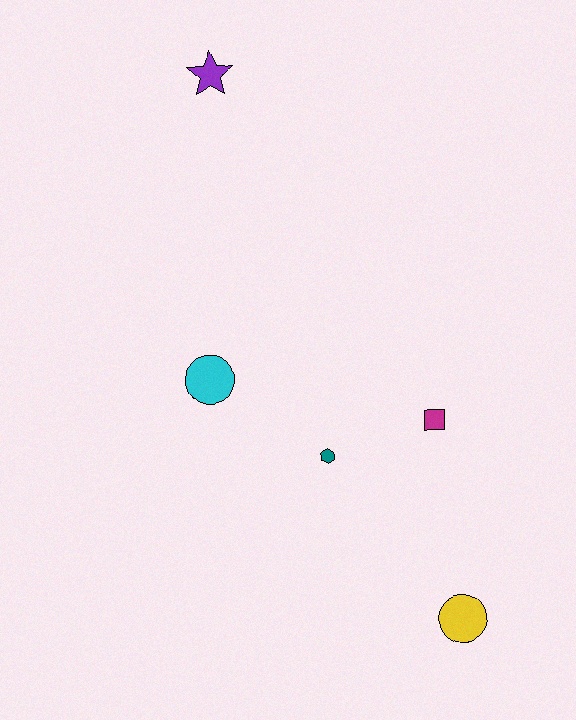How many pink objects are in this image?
There are no pink objects.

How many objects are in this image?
There are 5 objects.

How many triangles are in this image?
There are no triangles.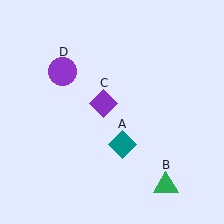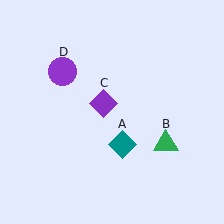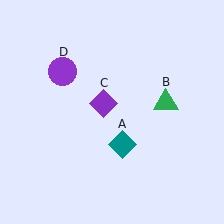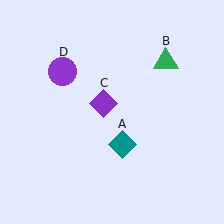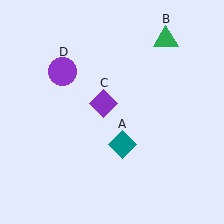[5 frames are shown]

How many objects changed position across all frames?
1 object changed position: green triangle (object B).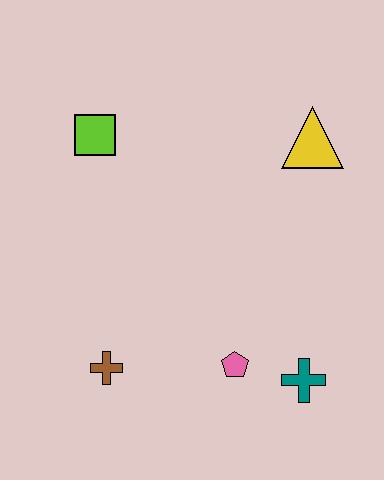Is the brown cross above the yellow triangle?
No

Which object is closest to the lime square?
The yellow triangle is closest to the lime square.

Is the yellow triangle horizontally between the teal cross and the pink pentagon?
No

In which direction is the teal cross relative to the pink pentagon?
The teal cross is to the right of the pink pentagon.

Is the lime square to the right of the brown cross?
No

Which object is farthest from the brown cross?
The yellow triangle is farthest from the brown cross.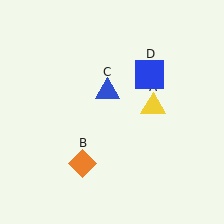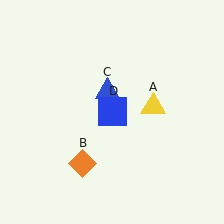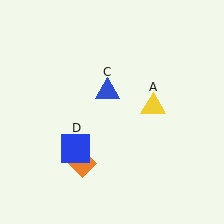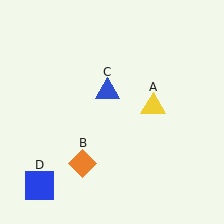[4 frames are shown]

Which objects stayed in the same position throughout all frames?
Yellow triangle (object A) and orange diamond (object B) and blue triangle (object C) remained stationary.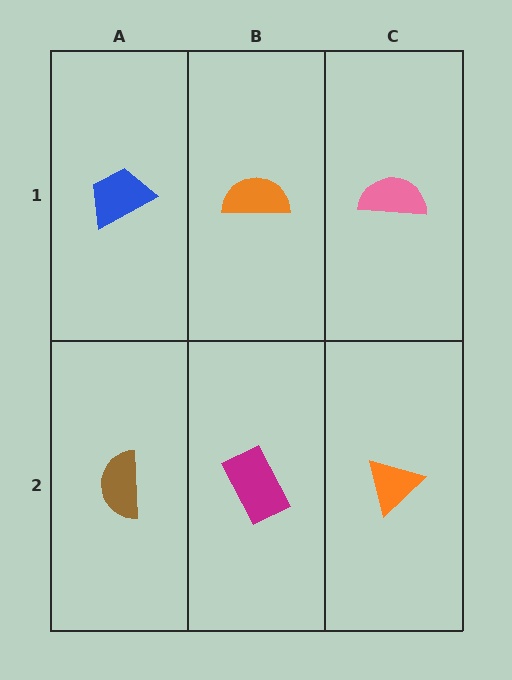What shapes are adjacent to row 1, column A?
A brown semicircle (row 2, column A), an orange semicircle (row 1, column B).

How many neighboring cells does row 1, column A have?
2.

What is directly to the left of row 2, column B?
A brown semicircle.